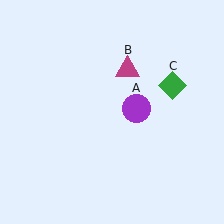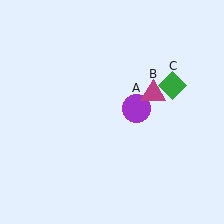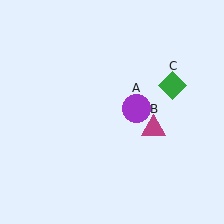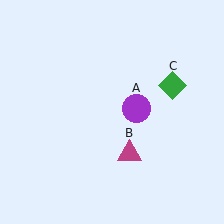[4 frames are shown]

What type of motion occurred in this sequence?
The magenta triangle (object B) rotated clockwise around the center of the scene.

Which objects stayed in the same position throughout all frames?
Purple circle (object A) and green diamond (object C) remained stationary.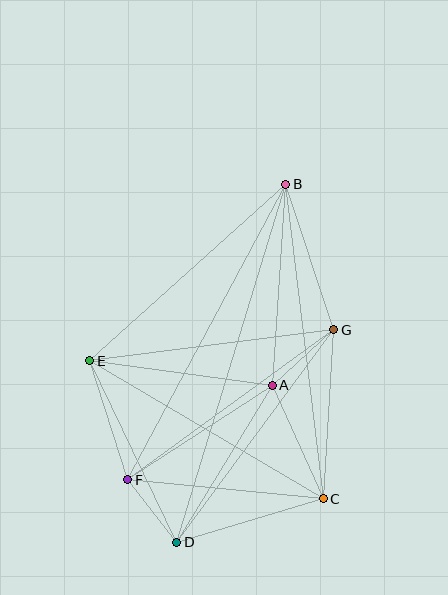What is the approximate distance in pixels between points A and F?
The distance between A and F is approximately 173 pixels.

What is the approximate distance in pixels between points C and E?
The distance between C and E is approximately 271 pixels.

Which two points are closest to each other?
Points D and F are closest to each other.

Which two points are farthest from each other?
Points B and D are farthest from each other.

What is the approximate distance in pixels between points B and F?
The distance between B and F is approximately 335 pixels.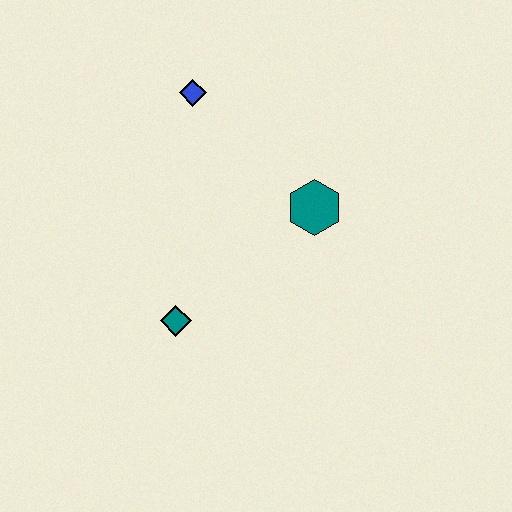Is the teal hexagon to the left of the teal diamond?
No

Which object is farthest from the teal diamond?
The blue diamond is farthest from the teal diamond.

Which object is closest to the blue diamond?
The teal hexagon is closest to the blue diamond.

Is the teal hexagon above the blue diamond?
No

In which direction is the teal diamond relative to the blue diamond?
The teal diamond is below the blue diamond.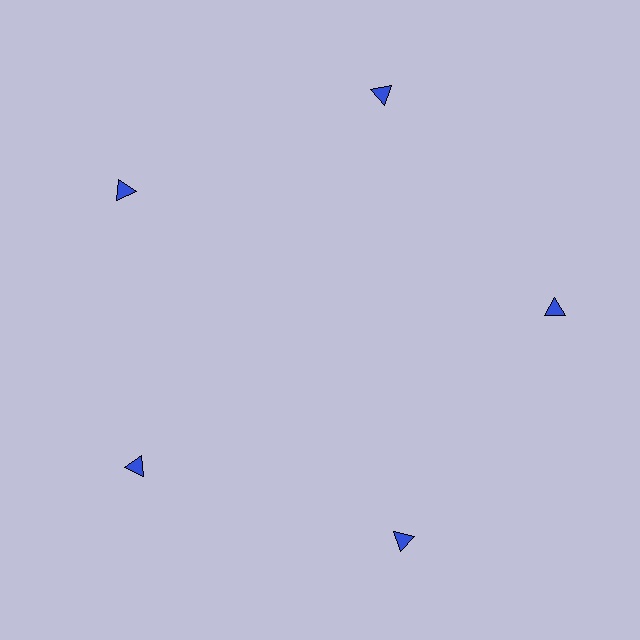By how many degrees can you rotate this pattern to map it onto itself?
The pattern maps onto itself every 72 degrees of rotation.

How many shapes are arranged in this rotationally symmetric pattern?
There are 5 shapes, arranged in 5 groups of 1.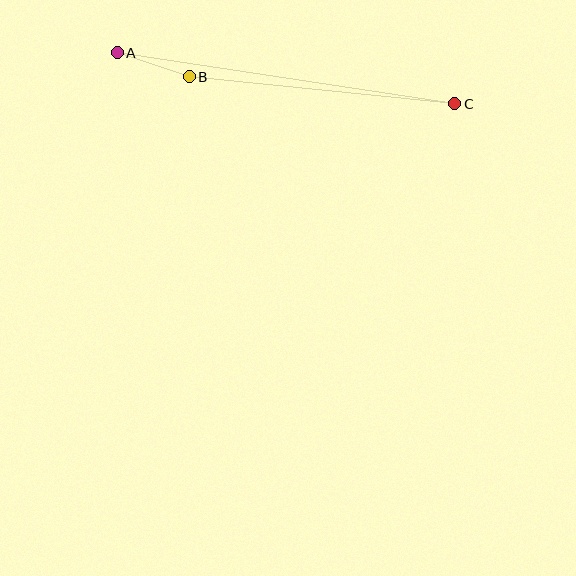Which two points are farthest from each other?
Points A and C are farthest from each other.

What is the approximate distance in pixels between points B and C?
The distance between B and C is approximately 267 pixels.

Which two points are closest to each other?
Points A and B are closest to each other.